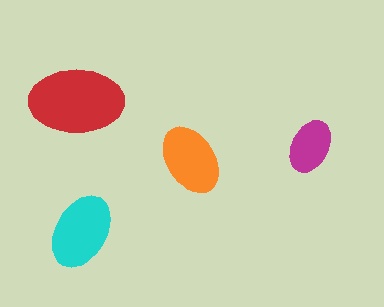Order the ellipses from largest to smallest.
the red one, the cyan one, the orange one, the magenta one.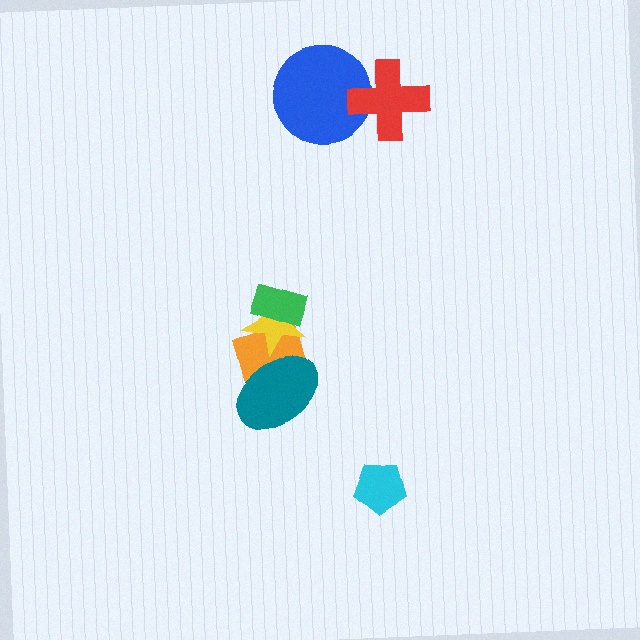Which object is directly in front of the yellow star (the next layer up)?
The green rectangle is directly in front of the yellow star.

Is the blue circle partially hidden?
Yes, it is partially covered by another shape.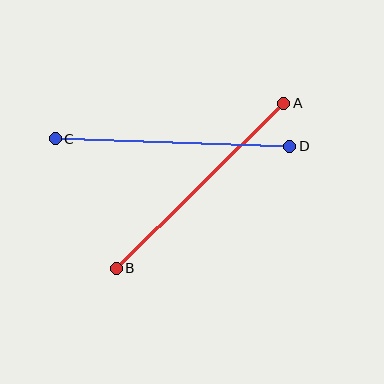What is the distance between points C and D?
The distance is approximately 235 pixels.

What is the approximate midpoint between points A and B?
The midpoint is at approximately (200, 186) pixels.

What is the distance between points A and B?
The distance is approximately 235 pixels.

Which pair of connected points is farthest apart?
Points A and B are farthest apart.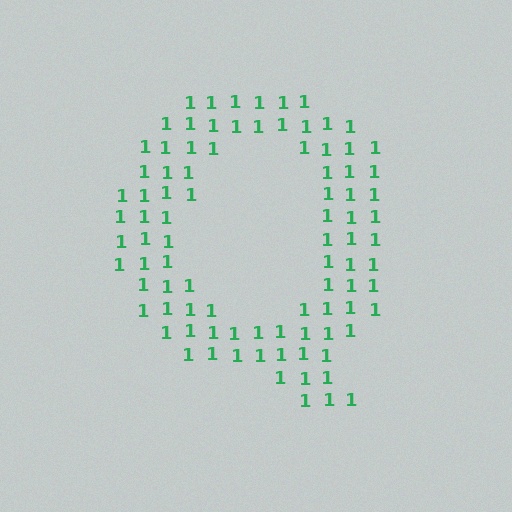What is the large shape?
The large shape is the letter Q.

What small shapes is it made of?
It is made of small digit 1's.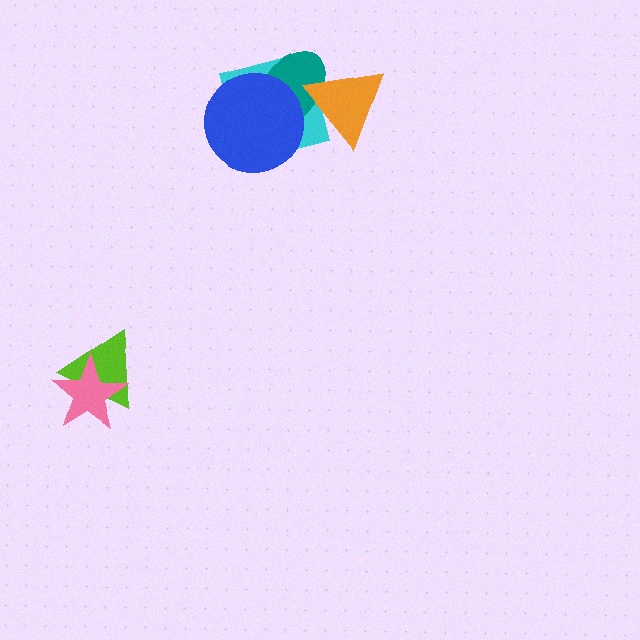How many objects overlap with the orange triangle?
2 objects overlap with the orange triangle.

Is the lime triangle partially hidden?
Yes, it is partially covered by another shape.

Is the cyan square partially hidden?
Yes, it is partially covered by another shape.